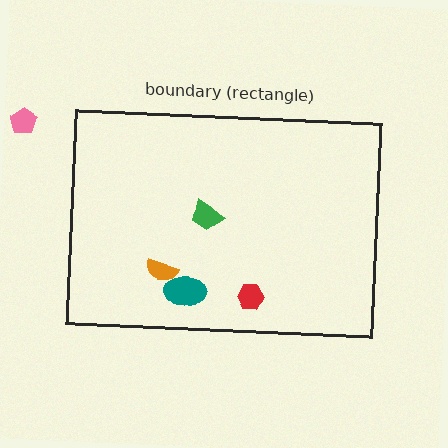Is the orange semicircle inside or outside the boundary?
Inside.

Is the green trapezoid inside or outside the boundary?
Inside.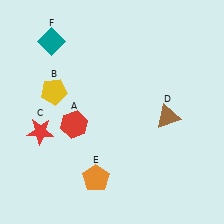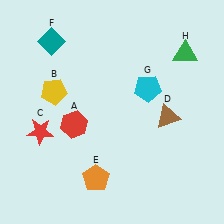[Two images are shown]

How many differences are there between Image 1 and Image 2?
There are 2 differences between the two images.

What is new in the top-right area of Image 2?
A green triangle (H) was added in the top-right area of Image 2.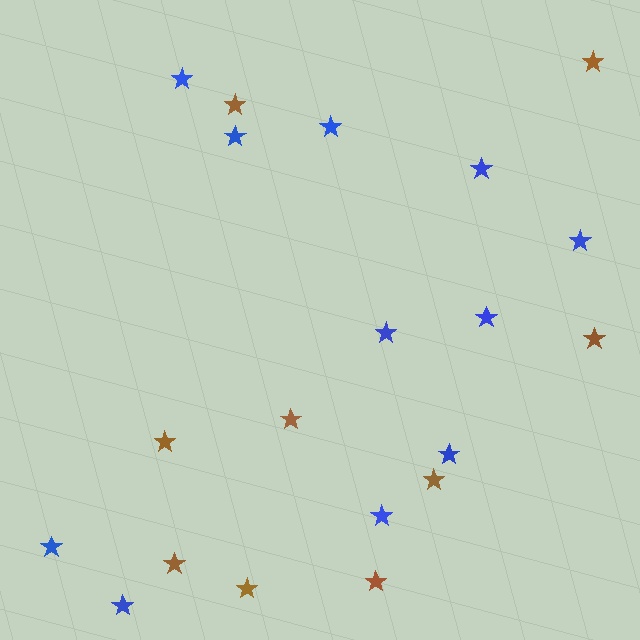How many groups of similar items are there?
There are 2 groups: one group of brown stars (9) and one group of blue stars (11).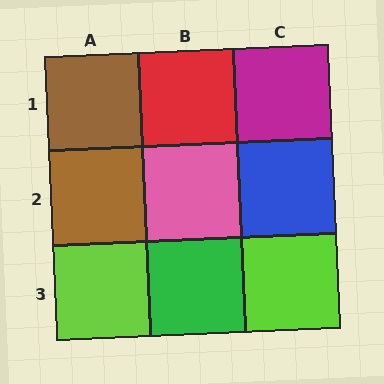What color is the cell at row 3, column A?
Lime.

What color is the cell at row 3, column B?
Green.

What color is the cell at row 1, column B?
Red.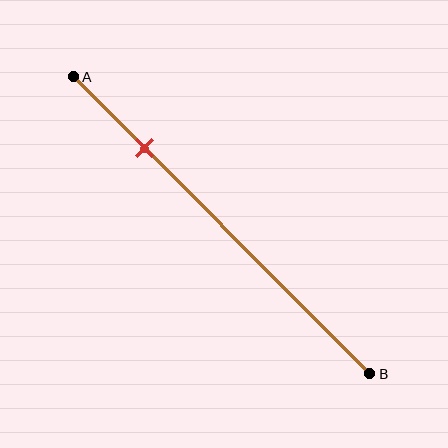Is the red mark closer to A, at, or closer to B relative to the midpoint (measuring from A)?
The red mark is closer to point A than the midpoint of segment AB.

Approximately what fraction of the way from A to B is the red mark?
The red mark is approximately 25% of the way from A to B.